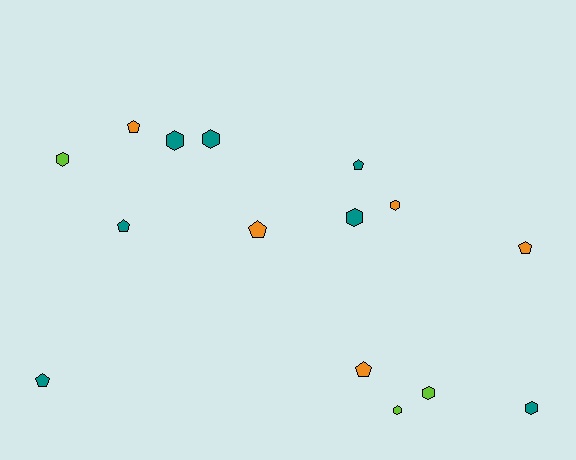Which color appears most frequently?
Teal, with 7 objects.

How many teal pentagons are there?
There are 3 teal pentagons.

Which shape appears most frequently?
Hexagon, with 8 objects.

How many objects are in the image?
There are 15 objects.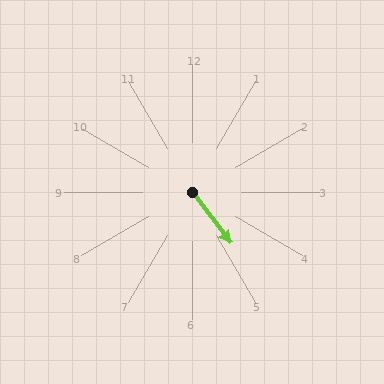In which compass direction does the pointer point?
Southeast.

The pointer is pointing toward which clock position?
Roughly 5 o'clock.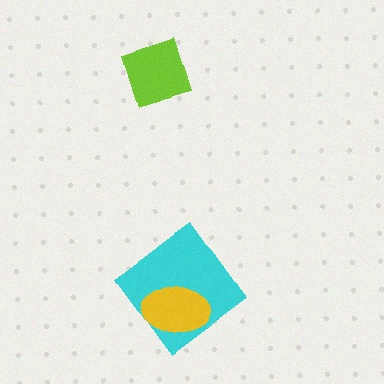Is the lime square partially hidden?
No, no other shape covers it.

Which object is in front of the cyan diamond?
The yellow ellipse is in front of the cyan diamond.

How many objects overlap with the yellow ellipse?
1 object overlaps with the yellow ellipse.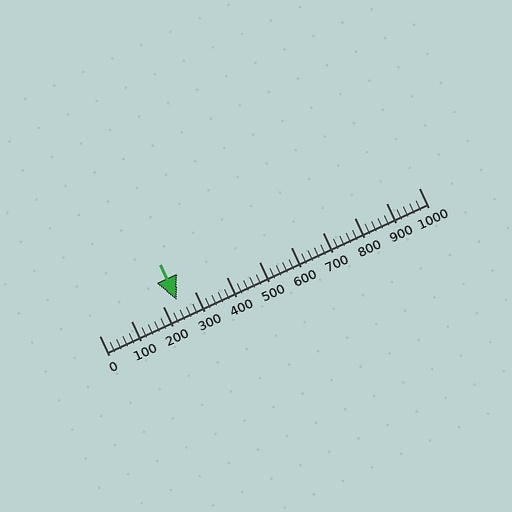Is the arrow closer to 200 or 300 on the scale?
The arrow is closer to 200.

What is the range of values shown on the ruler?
The ruler shows values from 0 to 1000.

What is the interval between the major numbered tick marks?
The major tick marks are spaced 100 units apart.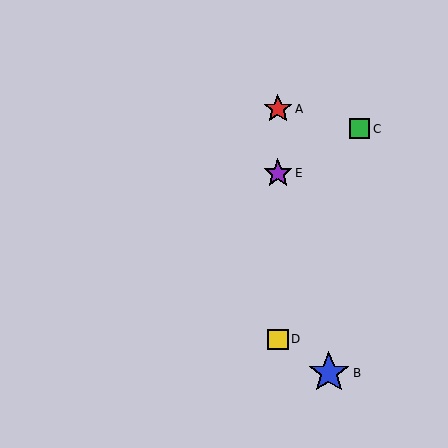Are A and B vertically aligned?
No, A is at x≈278 and B is at x≈329.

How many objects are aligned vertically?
3 objects (A, D, E) are aligned vertically.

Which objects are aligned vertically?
Objects A, D, E are aligned vertically.